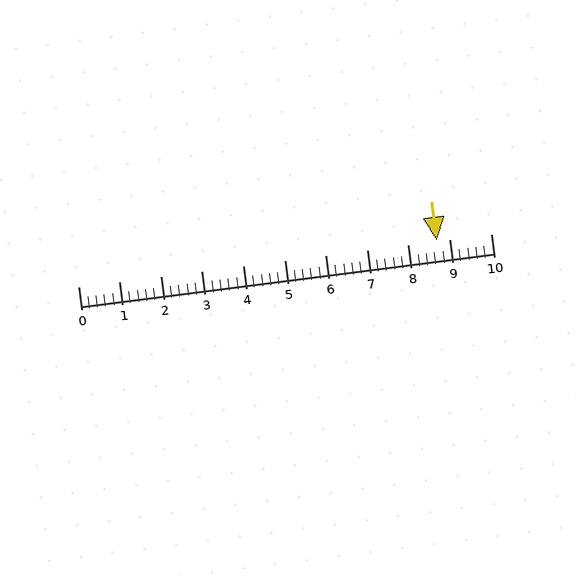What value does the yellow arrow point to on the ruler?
The yellow arrow points to approximately 8.7.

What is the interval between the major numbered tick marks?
The major tick marks are spaced 1 units apart.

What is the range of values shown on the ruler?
The ruler shows values from 0 to 10.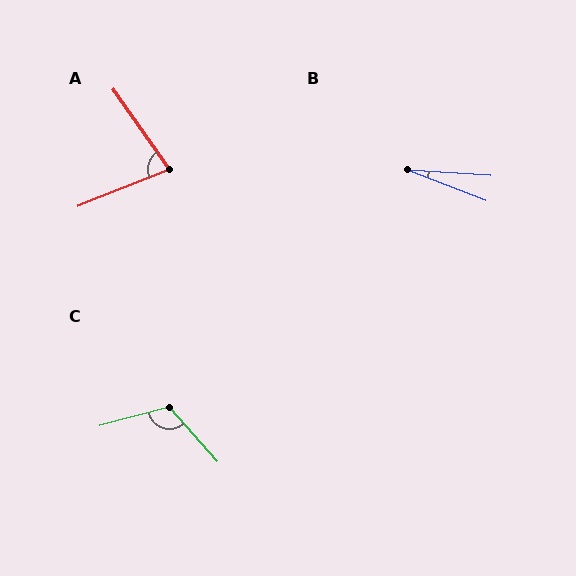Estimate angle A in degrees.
Approximately 77 degrees.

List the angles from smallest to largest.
B (17°), A (77°), C (117°).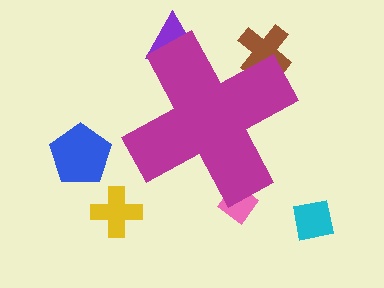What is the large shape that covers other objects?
A magenta cross.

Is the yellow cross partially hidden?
No, the yellow cross is fully visible.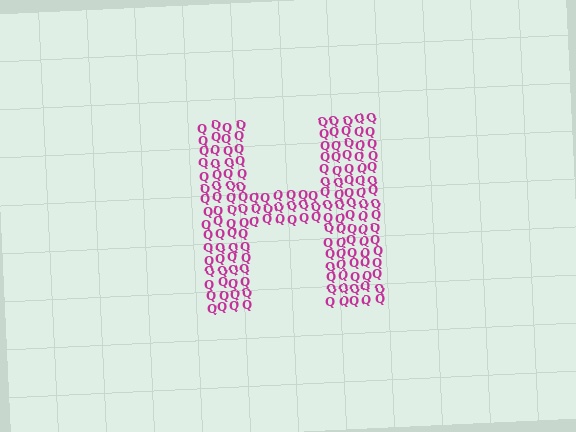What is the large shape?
The large shape is the letter H.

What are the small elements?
The small elements are letter Q's.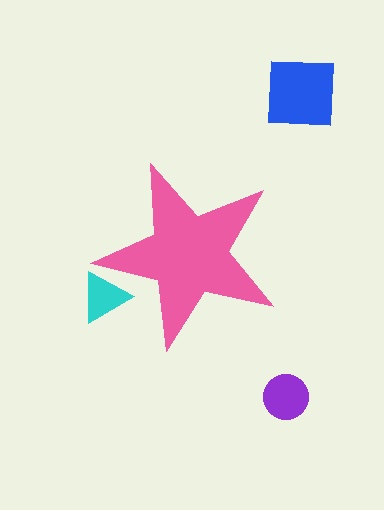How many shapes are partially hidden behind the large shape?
1 shape is partially hidden.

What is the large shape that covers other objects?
A pink star.